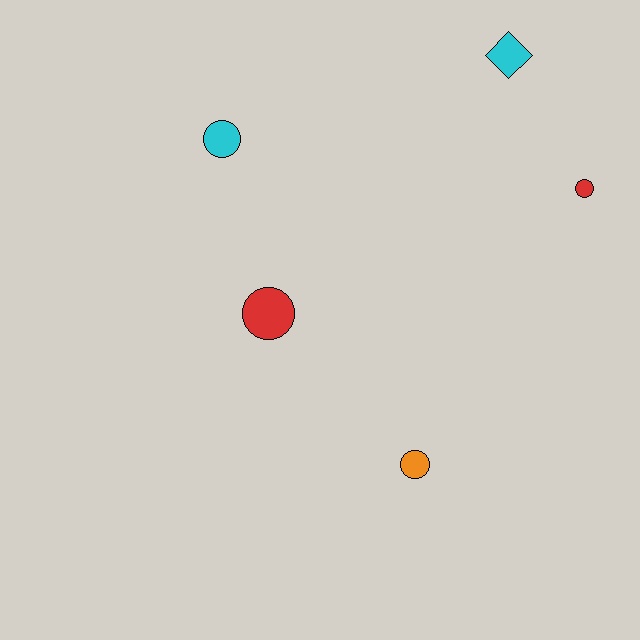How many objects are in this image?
There are 5 objects.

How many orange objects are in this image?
There is 1 orange object.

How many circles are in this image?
There are 4 circles.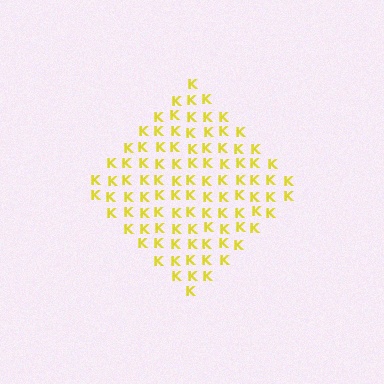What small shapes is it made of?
It is made of small letter K's.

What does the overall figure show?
The overall figure shows a diamond.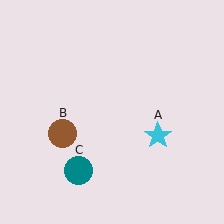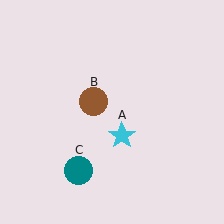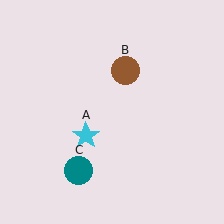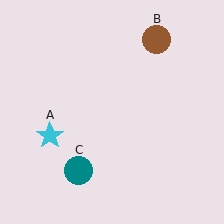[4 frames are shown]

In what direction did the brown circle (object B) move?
The brown circle (object B) moved up and to the right.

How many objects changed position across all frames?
2 objects changed position: cyan star (object A), brown circle (object B).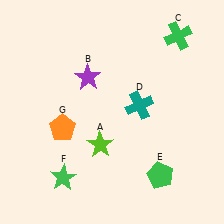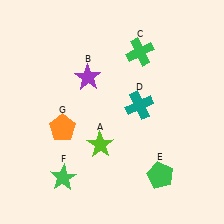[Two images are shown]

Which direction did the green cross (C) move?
The green cross (C) moved left.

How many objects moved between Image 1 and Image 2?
1 object moved between the two images.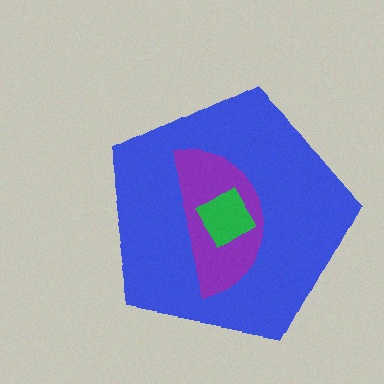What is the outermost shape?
The blue pentagon.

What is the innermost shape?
The green diamond.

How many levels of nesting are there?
3.